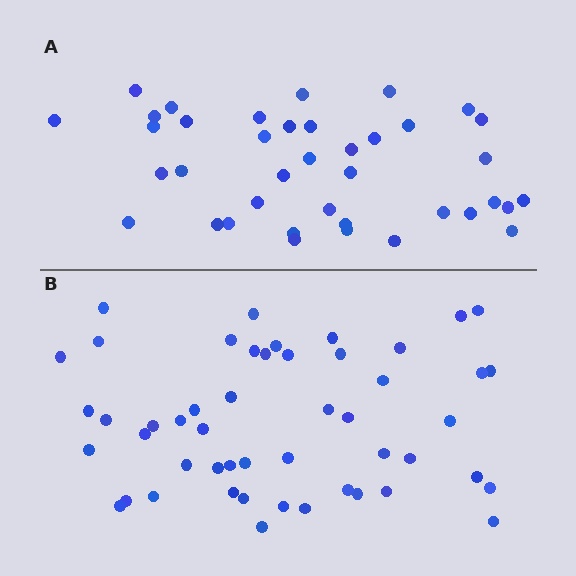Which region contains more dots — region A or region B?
Region B (the bottom region) has more dots.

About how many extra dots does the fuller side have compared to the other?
Region B has roughly 12 or so more dots than region A.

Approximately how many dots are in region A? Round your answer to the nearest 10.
About 40 dots. (The exact count is 39, which rounds to 40.)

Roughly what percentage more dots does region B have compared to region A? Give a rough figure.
About 30% more.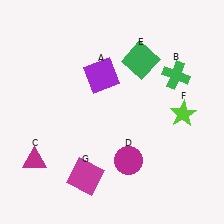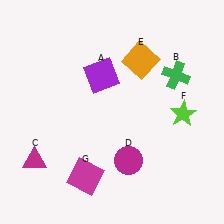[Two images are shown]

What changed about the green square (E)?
In Image 1, E is green. In Image 2, it changed to orange.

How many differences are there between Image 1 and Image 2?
There is 1 difference between the two images.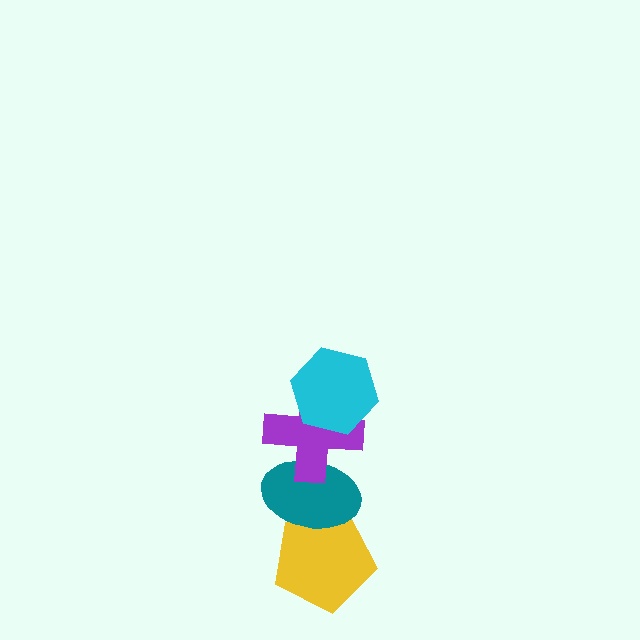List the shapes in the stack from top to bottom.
From top to bottom: the cyan hexagon, the purple cross, the teal ellipse, the yellow pentagon.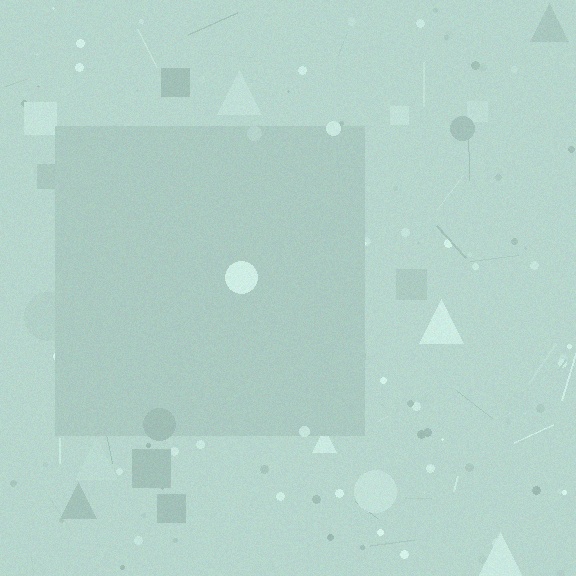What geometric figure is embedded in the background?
A square is embedded in the background.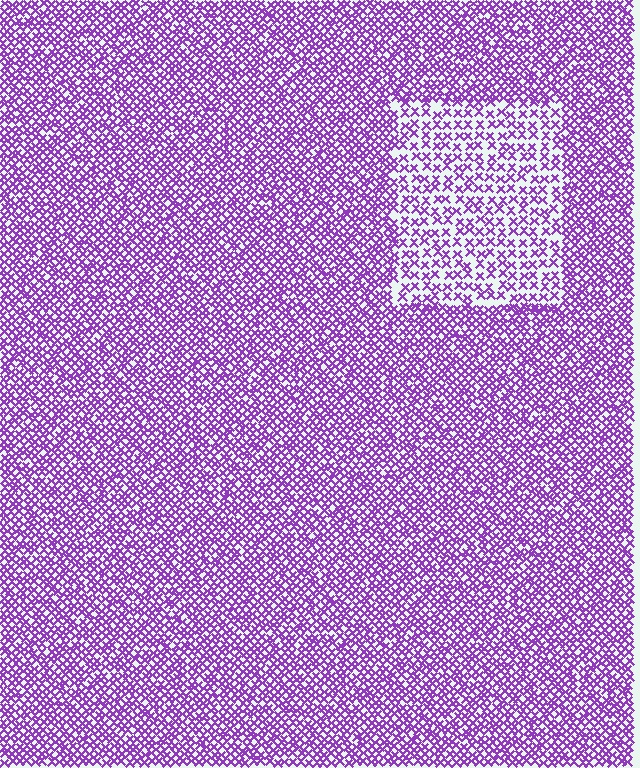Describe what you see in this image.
The image contains small purple elements arranged at two different densities. A rectangle-shaped region is visible where the elements are less densely packed than the surrounding area.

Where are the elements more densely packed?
The elements are more densely packed outside the rectangle boundary.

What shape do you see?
I see a rectangle.